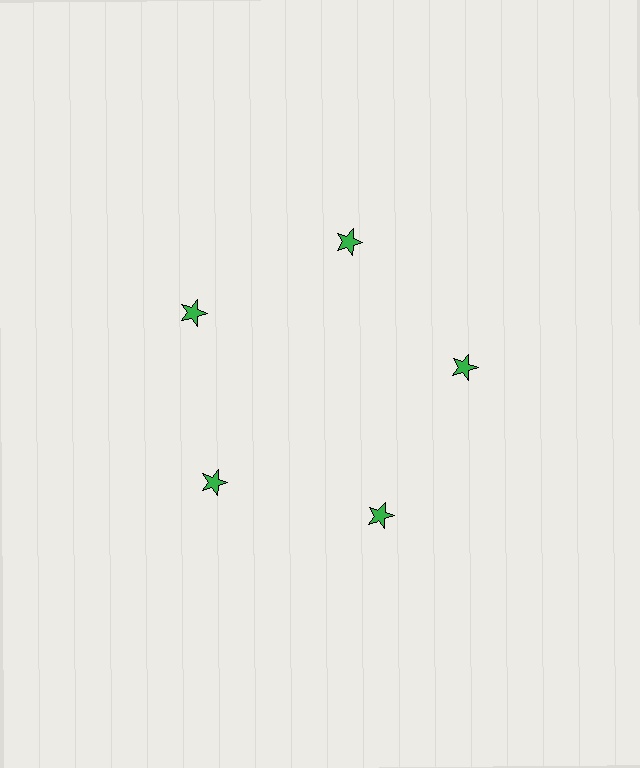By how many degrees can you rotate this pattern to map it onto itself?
The pattern maps onto itself every 72 degrees of rotation.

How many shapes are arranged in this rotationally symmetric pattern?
There are 5 shapes, arranged in 5 groups of 1.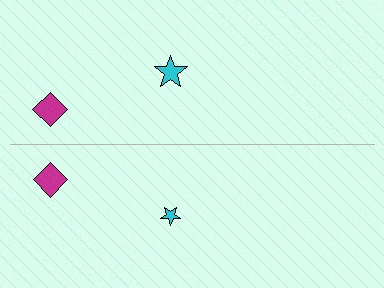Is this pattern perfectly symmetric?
No, the pattern is not perfectly symmetric. The cyan star on the bottom side has a different size than its mirror counterpart.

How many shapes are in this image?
There are 4 shapes in this image.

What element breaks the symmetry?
The cyan star on the bottom side has a different size than its mirror counterpart.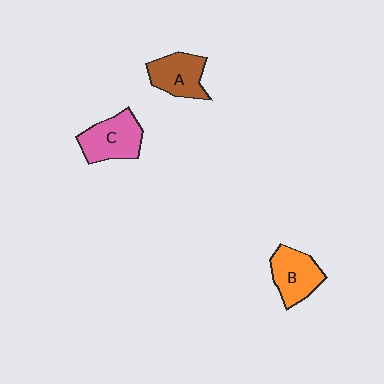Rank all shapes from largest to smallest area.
From largest to smallest: C (pink), B (orange), A (brown).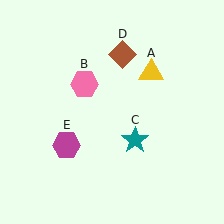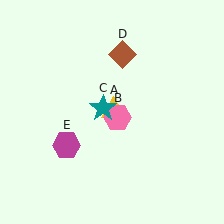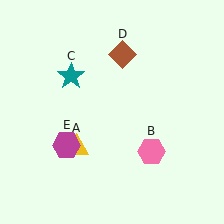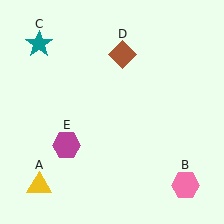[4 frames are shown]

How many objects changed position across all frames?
3 objects changed position: yellow triangle (object A), pink hexagon (object B), teal star (object C).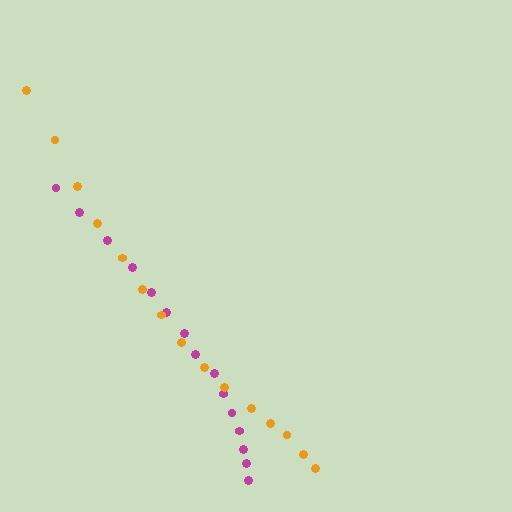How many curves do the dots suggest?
There are 2 distinct paths.